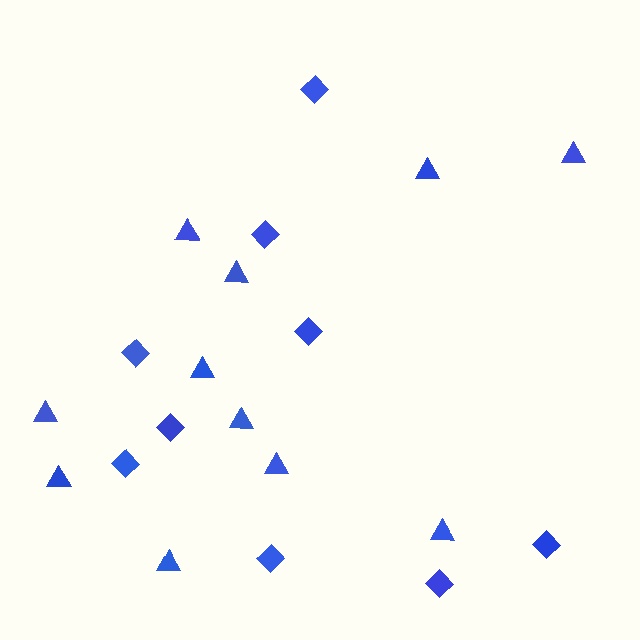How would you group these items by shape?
There are 2 groups: one group of diamonds (9) and one group of triangles (11).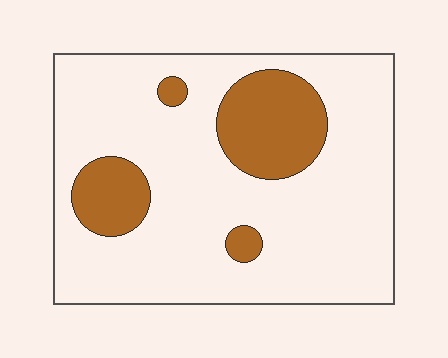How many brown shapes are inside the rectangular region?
4.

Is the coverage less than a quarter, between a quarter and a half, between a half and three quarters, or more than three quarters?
Less than a quarter.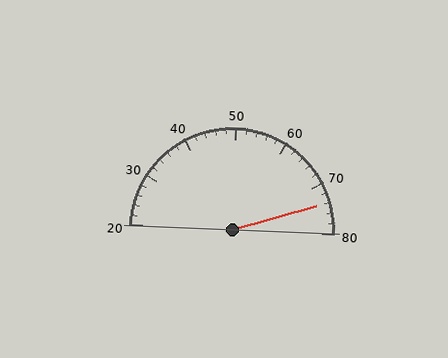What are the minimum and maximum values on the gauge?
The gauge ranges from 20 to 80.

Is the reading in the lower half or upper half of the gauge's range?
The reading is in the upper half of the range (20 to 80).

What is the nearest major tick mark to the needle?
The nearest major tick mark is 70.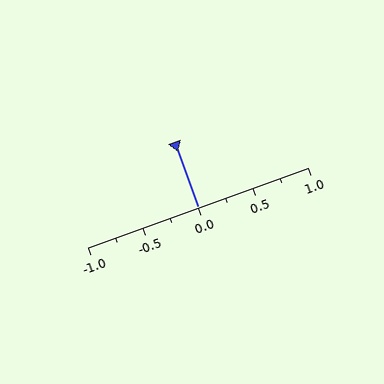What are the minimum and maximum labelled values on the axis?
The axis runs from -1.0 to 1.0.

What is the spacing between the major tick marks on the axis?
The major ticks are spaced 0.5 apart.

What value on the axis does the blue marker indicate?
The marker indicates approximately 0.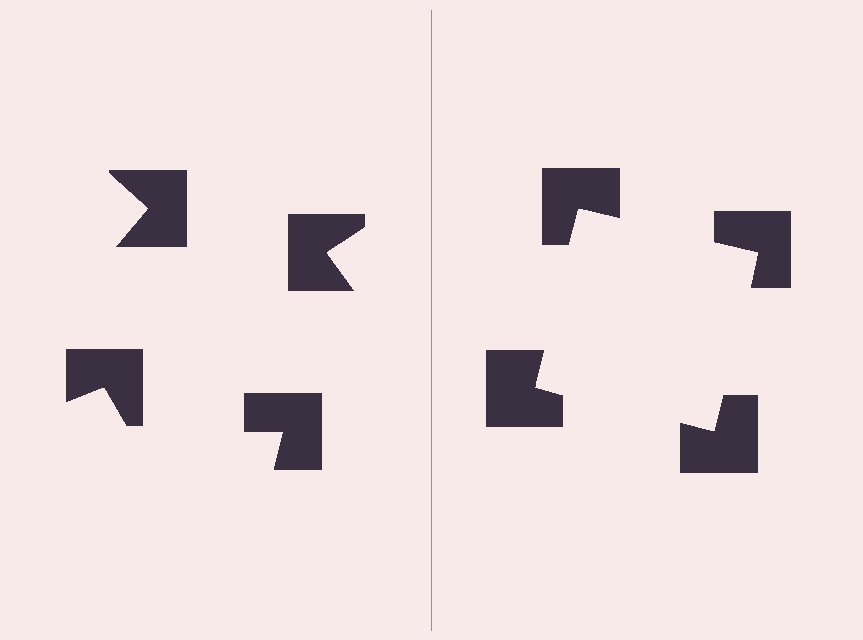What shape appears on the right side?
An illusory square.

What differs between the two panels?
The notched squares are positioned identically on both sides; only the wedge orientations differ. On the right they align to a square; on the left they are misaligned.